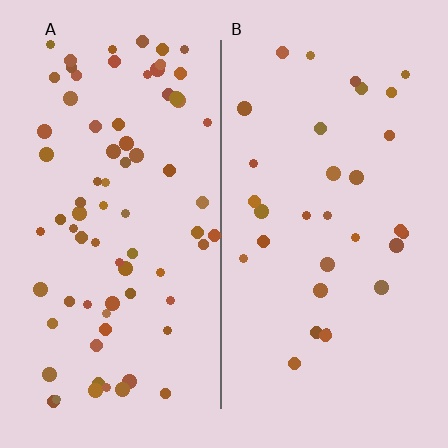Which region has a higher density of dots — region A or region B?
A (the left).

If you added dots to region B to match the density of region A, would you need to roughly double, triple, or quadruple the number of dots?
Approximately double.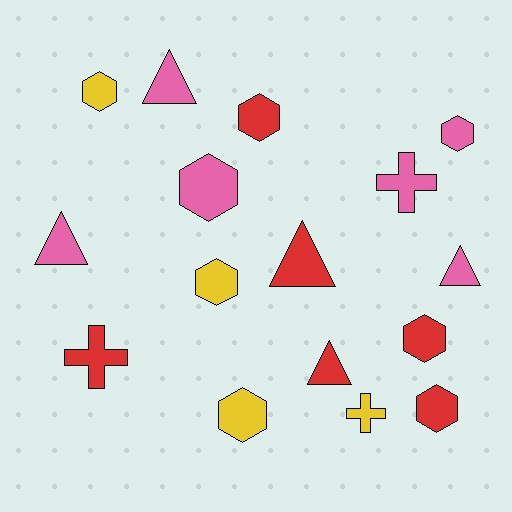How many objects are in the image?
There are 16 objects.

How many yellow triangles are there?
There are no yellow triangles.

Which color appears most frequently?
Pink, with 6 objects.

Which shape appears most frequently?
Hexagon, with 8 objects.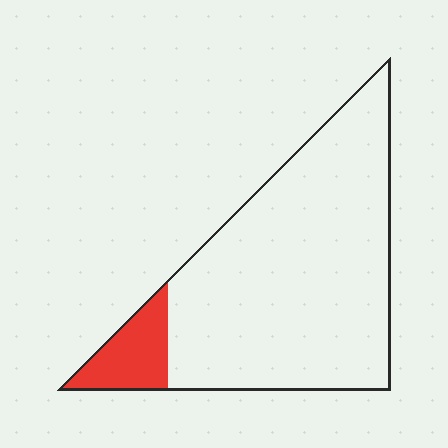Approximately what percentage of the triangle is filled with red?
Approximately 10%.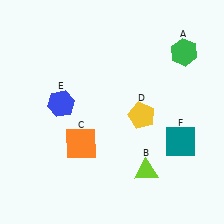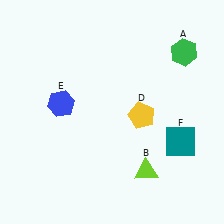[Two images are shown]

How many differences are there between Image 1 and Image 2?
There is 1 difference between the two images.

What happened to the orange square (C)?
The orange square (C) was removed in Image 2. It was in the bottom-left area of Image 1.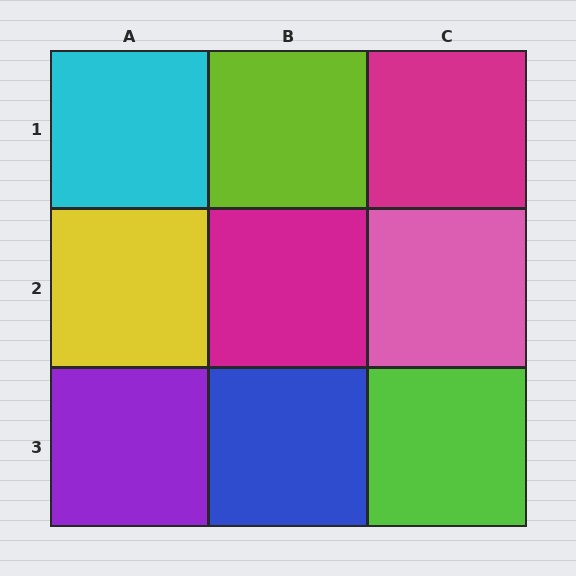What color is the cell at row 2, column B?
Magenta.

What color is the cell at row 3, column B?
Blue.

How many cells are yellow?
1 cell is yellow.